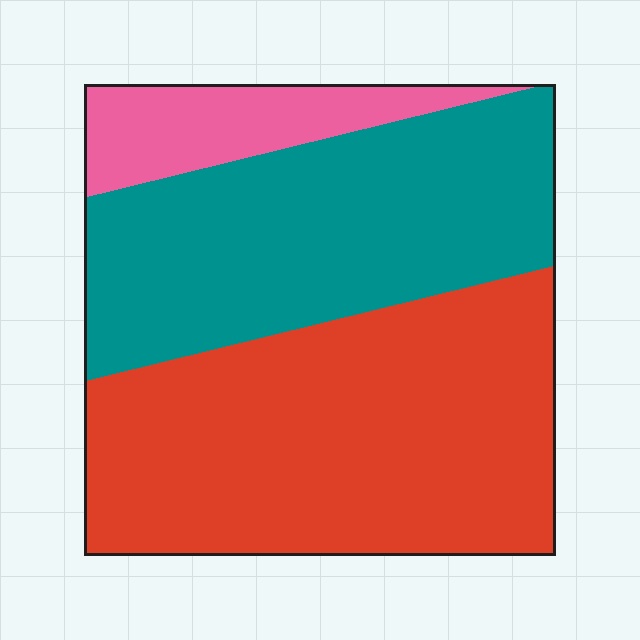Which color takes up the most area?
Red, at roughly 50%.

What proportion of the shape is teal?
Teal takes up about two fifths (2/5) of the shape.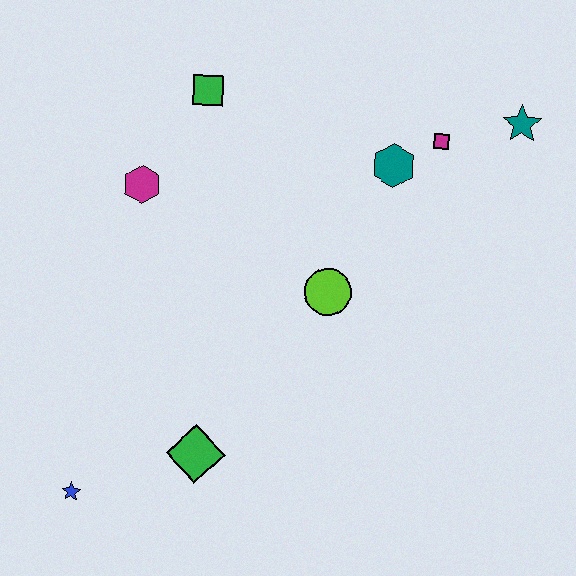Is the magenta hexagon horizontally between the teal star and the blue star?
Yes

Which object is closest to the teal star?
The magenta square is closest to the teal star.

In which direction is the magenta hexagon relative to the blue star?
The magenta hexagon is above the blue star.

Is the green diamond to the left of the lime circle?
Yes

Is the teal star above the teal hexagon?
Yes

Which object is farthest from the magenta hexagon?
The teal star is farthest from the magenta hexagon.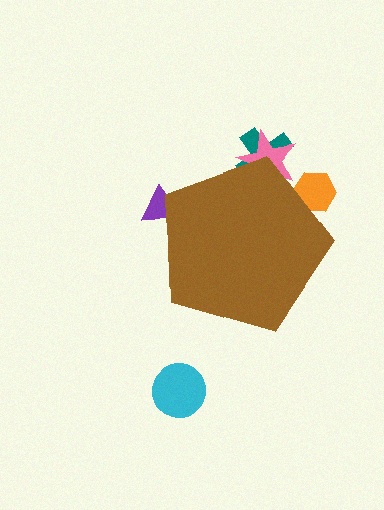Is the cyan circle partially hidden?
No, the cyan circle is fully visible.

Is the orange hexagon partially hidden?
Yes, the orange hexagon is partially hidden behind the brown pentagon.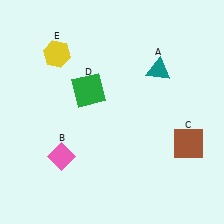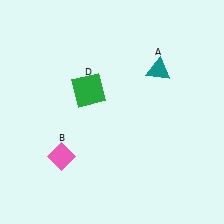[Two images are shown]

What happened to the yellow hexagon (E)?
The yellow hexagon (E) was removed in Image 2. It was in the top-left area of Image 1.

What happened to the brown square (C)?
The brown square (C) was removed in Image 2. It was in the bottom-right area of Image 1.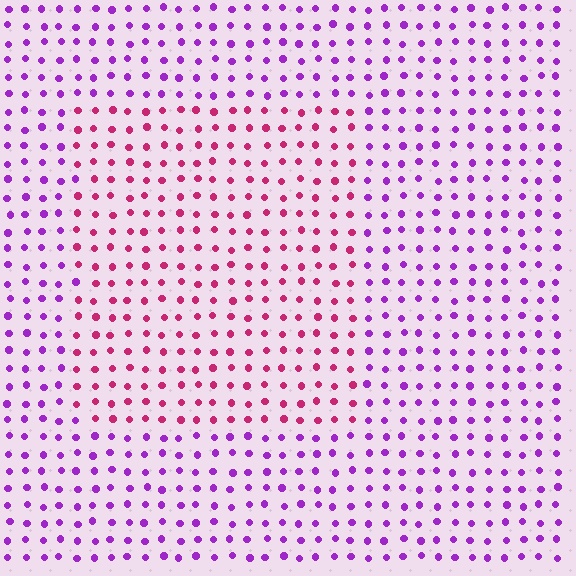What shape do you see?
I see a rectangle.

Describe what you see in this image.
The image is filled with small purple elements in a uniform arrangement. A rectangle-shaped region is visible where the elements are tinted to a slightly different hue, forming a subtle color boundary.